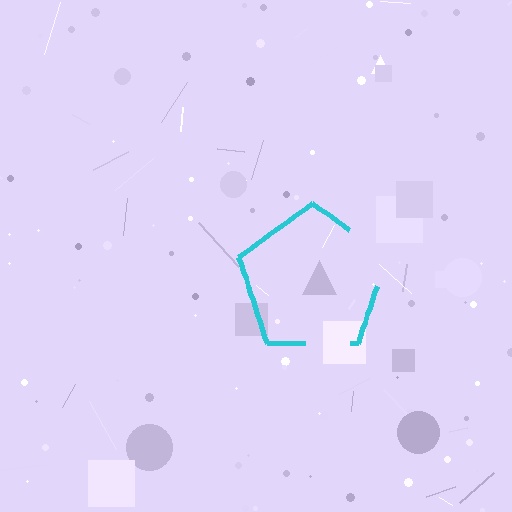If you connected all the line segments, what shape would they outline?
They would outline a pentagon.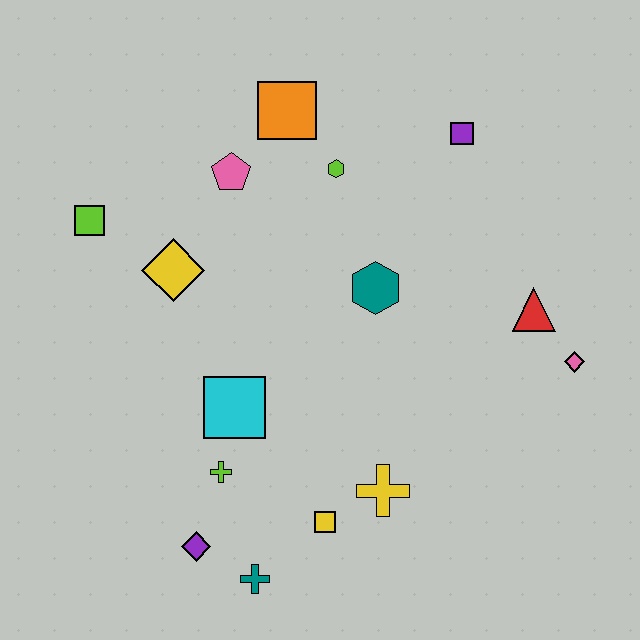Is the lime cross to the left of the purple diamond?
No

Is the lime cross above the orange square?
No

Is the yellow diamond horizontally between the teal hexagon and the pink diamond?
No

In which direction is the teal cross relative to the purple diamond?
The teal cross is to the right of the purple diamond.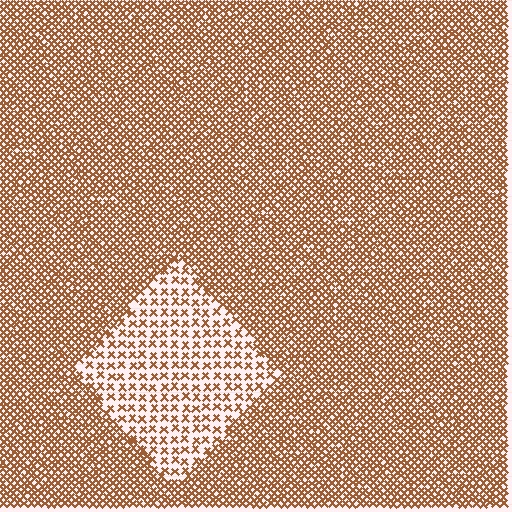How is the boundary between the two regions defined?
The boundary is defined by a change in element density (approximately 2.4x ratio). All elements are the same color, size, and shape.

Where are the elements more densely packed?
The elements are more densely packed outside the diamond boundary.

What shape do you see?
I see a diamond.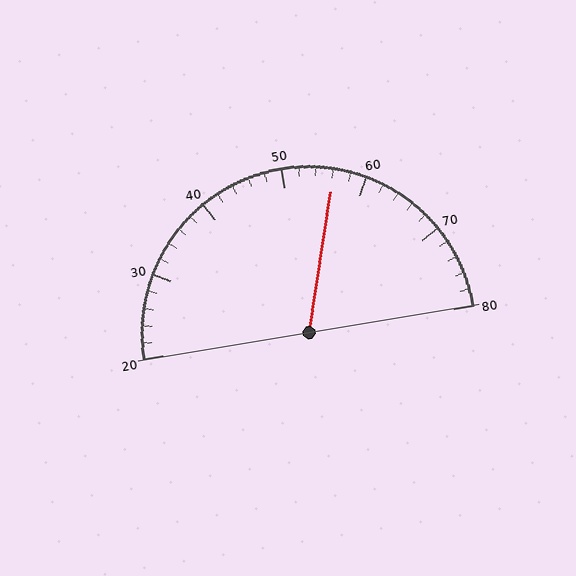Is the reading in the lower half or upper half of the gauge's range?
The reading is in the upper half of the range (20 to 80).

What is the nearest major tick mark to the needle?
The nearest major tick mark is 60.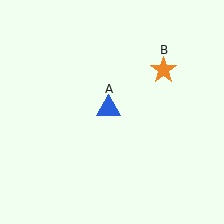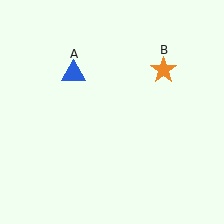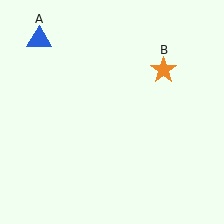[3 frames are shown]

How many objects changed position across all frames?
1 object changed position: blue triangle (object A).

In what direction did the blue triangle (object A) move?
The blue triangle (object A) moved up and to the left.